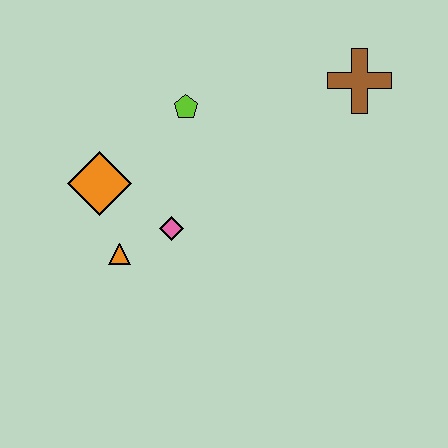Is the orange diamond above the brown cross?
No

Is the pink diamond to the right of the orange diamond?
Yes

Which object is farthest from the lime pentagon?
The brown cross is farthest from the lime pentagon.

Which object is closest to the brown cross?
The lime pentagon is closest to the brown cross.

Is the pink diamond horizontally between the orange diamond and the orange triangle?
No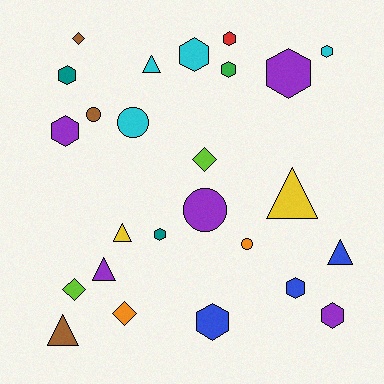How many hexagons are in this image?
There are 11 hexagons.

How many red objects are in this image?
There is 1 red object.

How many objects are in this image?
There are 25 objects.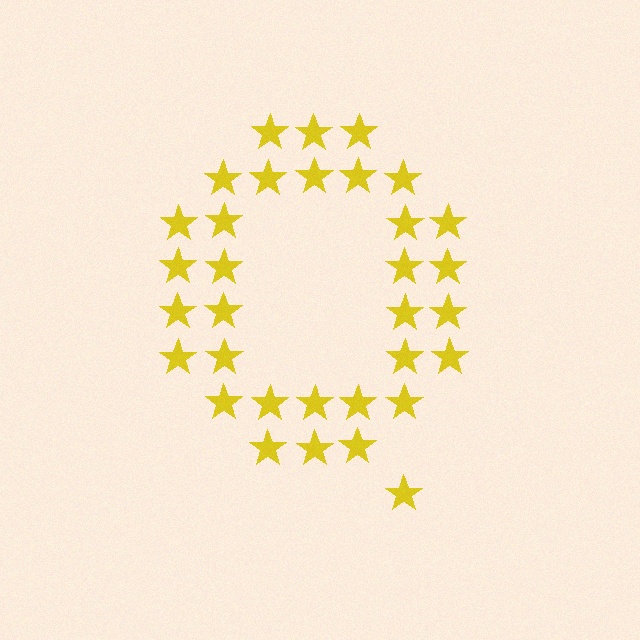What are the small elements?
The small elements are stars.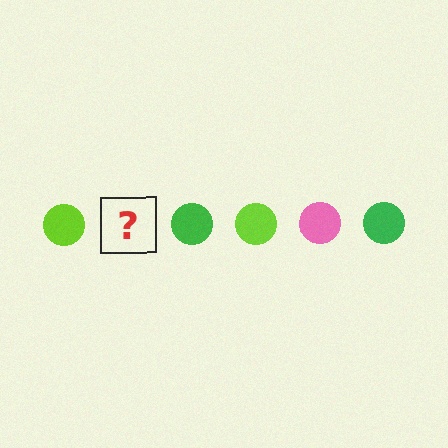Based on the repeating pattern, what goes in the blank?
The blank should be a pink circle.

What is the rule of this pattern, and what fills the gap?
The rule is that the pattern cycles through lime, pink, green circles. The gap should be filled with a pink circle.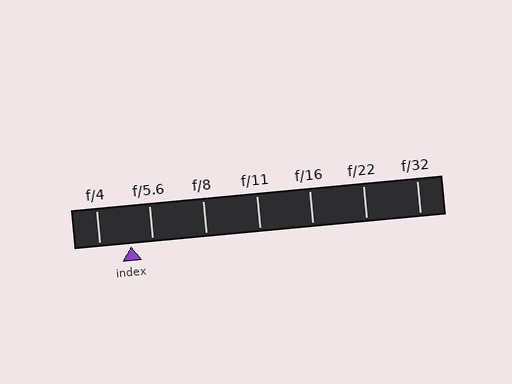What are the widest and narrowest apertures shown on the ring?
The widest aperture shown is f/4 and the narrowest is f/32.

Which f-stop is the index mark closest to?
The index mark is closest to f/5.6.